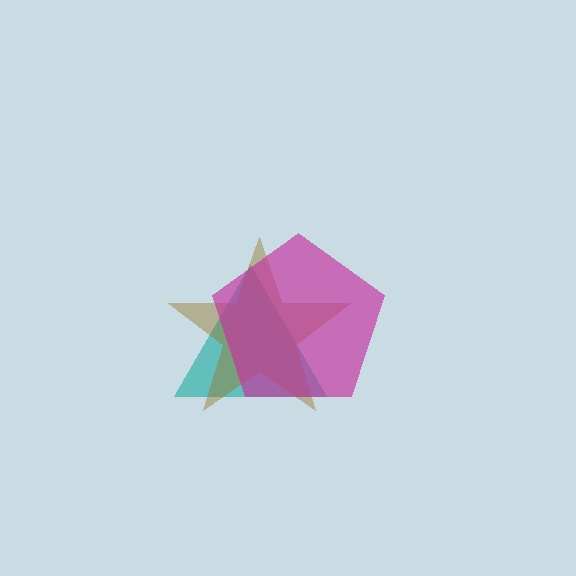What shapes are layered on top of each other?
The layered shapes are: a teal triangle, a brown star, a magenta pentagon.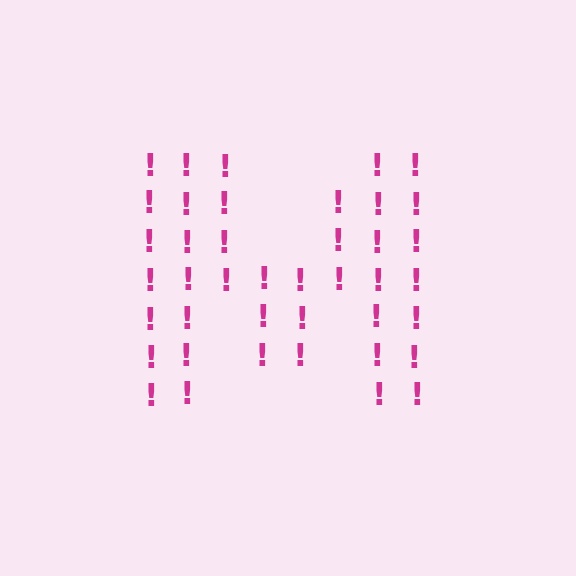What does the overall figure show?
The overall figure shows the letter M.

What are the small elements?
The small elements are exclamation marks.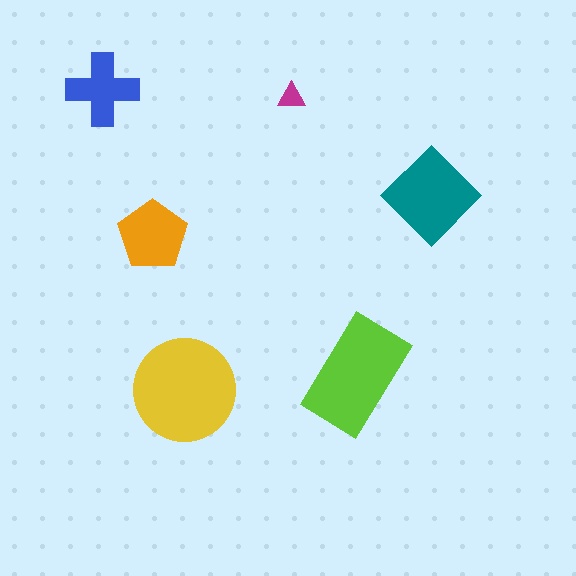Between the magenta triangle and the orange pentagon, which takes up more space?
The orange pentagon.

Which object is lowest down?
The yellow circle is bottommost.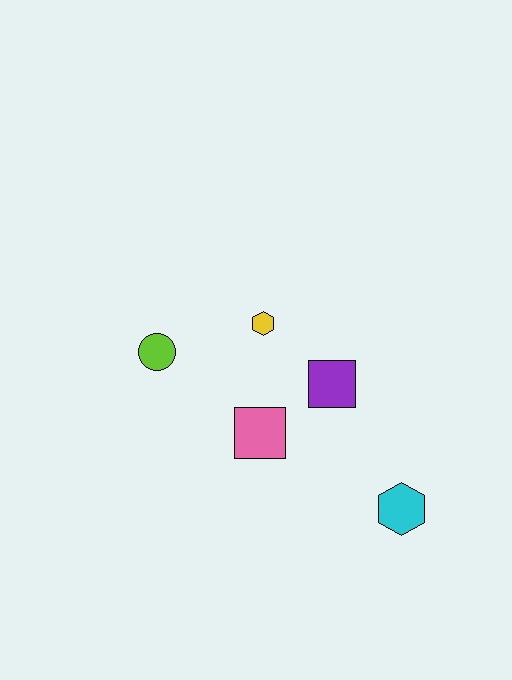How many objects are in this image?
There are 5 objects.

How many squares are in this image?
There are 2 squares.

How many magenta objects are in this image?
There are no magenta objects.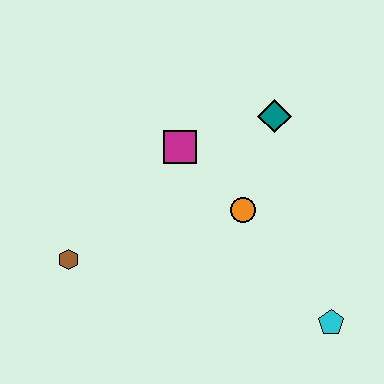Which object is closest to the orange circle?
The magenta square is closest to the orange circle.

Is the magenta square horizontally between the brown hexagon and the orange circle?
Yes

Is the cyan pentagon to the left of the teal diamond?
No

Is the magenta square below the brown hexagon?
No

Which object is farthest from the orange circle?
The brown hexagon is farthest from the orange circle.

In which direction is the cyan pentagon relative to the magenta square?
The cyan pentagon is below the magenta square.